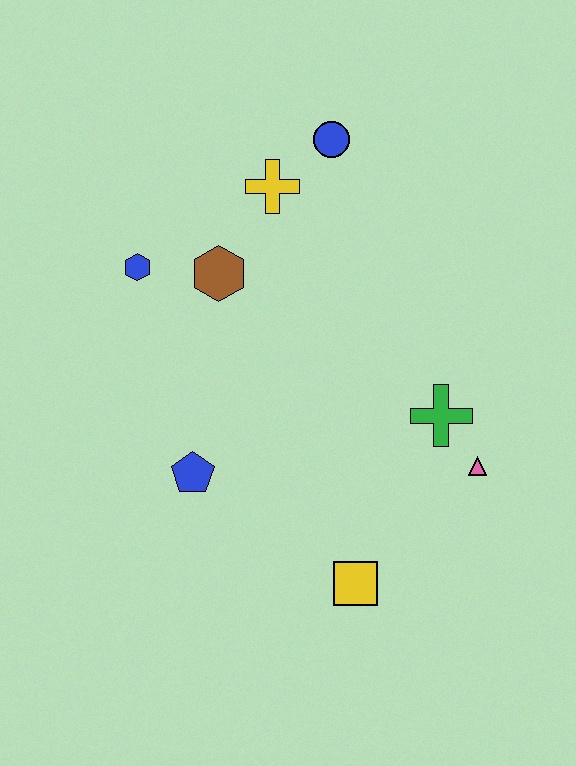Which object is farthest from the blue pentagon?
The blue circle is farthest from the blue pentagon.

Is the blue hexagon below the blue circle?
Yes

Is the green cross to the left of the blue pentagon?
No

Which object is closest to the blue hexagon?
The brown hexagon is closest to the blue hexagon.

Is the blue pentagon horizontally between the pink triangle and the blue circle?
No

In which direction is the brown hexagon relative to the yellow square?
The brown hexagon is above the yellow square.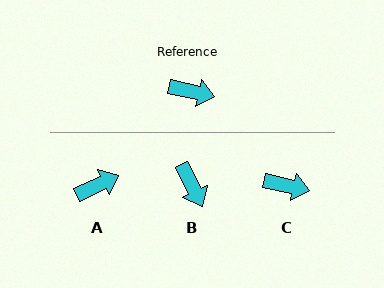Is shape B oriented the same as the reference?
No, it is off by about 51 degrees.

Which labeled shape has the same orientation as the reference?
C.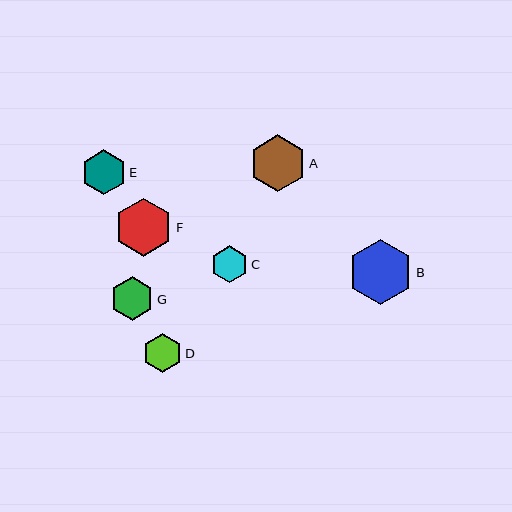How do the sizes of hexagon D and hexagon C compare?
Hexagon D and hexagon C are approximately the same size.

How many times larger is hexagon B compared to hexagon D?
Hexagon B is approximately 1.7 times the size of hexagon D.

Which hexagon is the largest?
Hexagon B is the largest with a size of approximately 65 pixels.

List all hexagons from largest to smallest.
From largest to smallest: B, F, A, E, G, D, C.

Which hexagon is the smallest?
Hexagon C is the smallest with a size of approximately 37 pixels.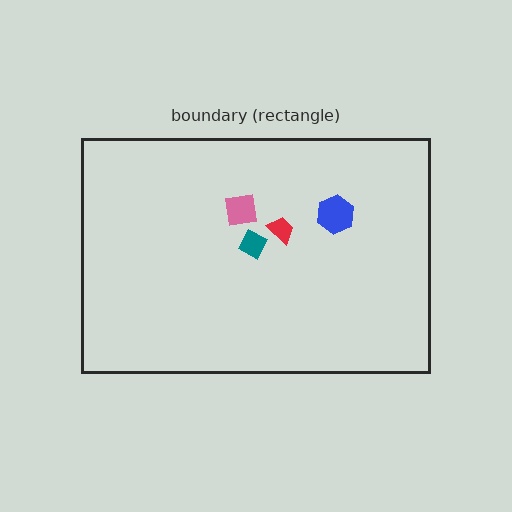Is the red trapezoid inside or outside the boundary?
Inside.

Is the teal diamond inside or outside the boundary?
Inside.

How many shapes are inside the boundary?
4 inside, 0 outside.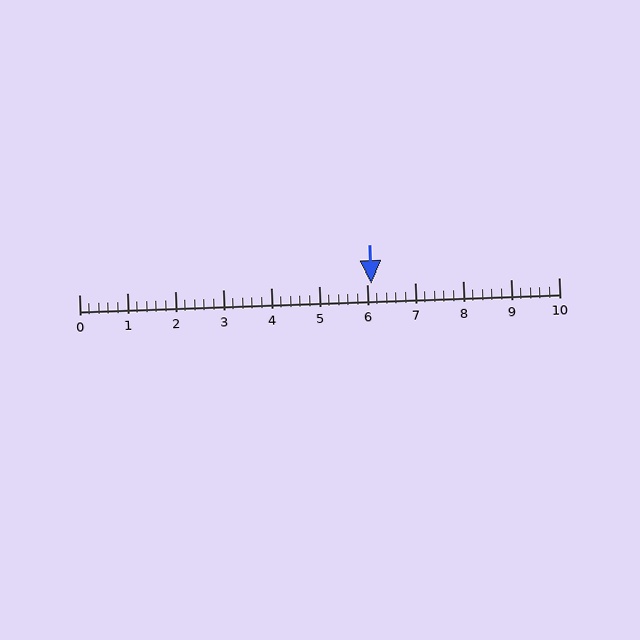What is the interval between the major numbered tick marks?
The major tick marks are spaced 1 units apart.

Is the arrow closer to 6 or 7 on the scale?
The arrow is closer to 6.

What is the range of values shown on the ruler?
The ruler shows values from 0 to 10.